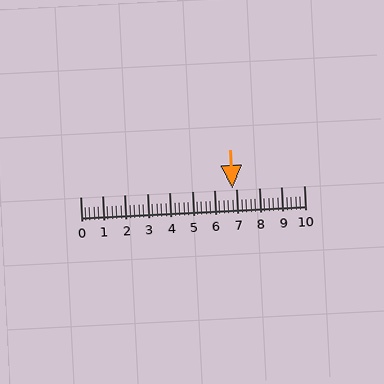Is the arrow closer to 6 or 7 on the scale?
The arrow is closer to 7.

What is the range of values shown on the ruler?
The ruler shows values from 0 to 10.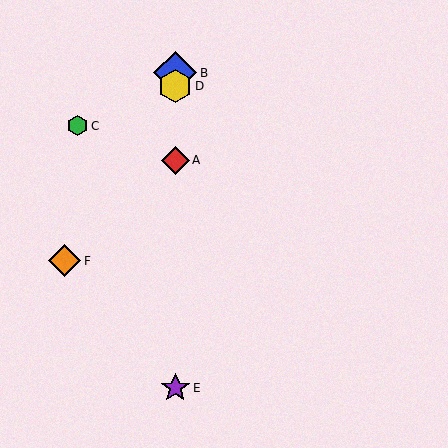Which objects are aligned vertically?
Objects A, B, D, E are aligned vertically.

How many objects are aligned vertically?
4 objects (A, B, D, E) are aligned vertically.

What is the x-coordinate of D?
Object D is at x≈175.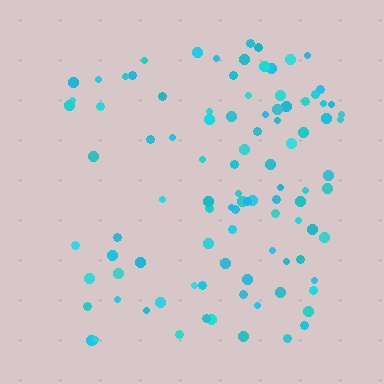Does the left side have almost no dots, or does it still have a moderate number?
Still a moderate number, just noticeably fewer than the right.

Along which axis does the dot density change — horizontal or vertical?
Horizontal.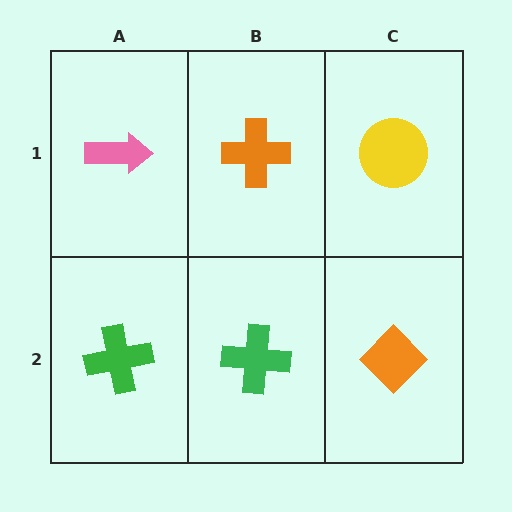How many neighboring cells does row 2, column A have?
2.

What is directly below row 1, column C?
An orange diamond.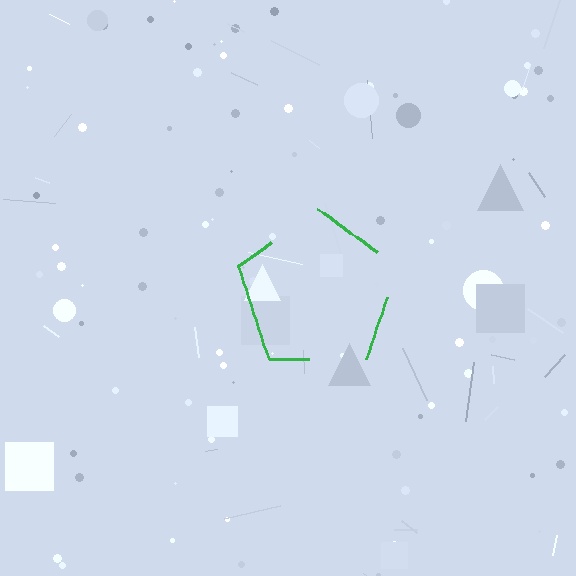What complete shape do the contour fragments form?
The contour fragments form a pentagon.